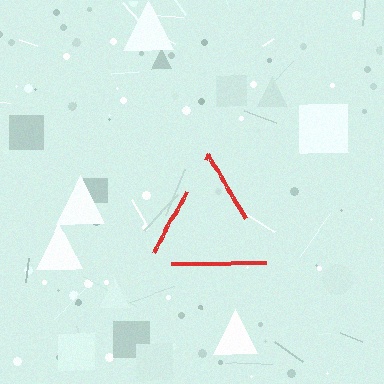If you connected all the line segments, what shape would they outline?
They would outline a triangle.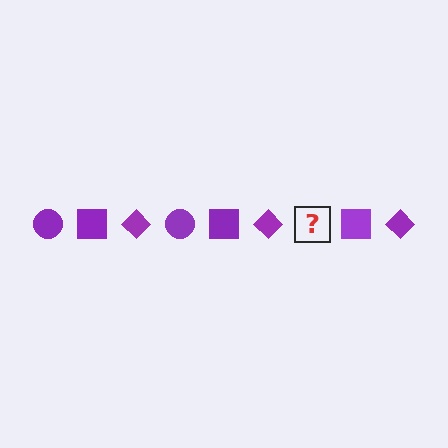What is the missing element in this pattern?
The missing element is a purple circle.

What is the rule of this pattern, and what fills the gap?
The rule is that the pattern cycles through circle, square, diamond shapes in purple. The gap should be filled with a purple circle.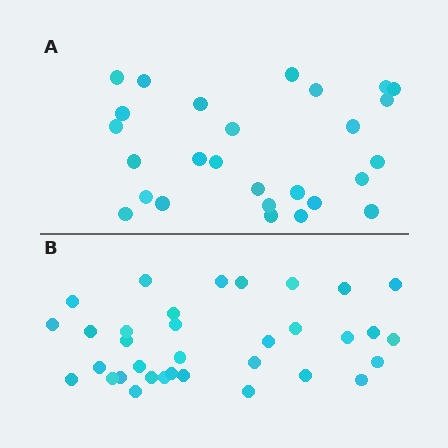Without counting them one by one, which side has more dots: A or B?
Region B (the bottom region) has more dots.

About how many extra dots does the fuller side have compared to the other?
Region B has roughly 8 or so more dots than region A.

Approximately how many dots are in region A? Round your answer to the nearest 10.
About 30 dots. (The exact count is 27, which rounds to 30.)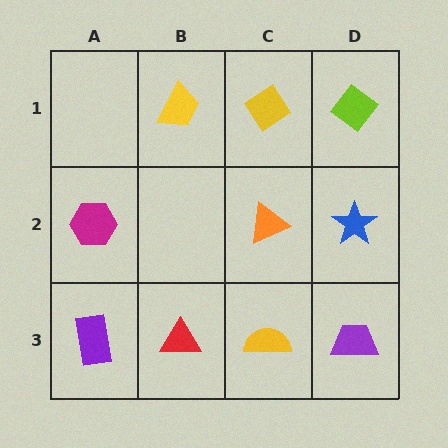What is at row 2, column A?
A magenta hexagon.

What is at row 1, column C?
A yellow diamond.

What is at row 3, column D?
A purple trapezoid.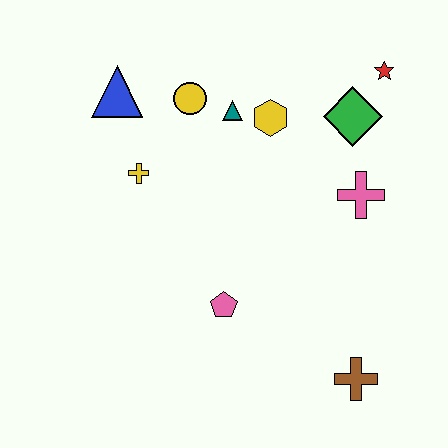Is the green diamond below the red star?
Yes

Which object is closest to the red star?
The green diamond is closest to the red star.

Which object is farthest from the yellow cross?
The brown cross is farthest from the yellow cross.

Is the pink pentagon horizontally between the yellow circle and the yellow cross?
No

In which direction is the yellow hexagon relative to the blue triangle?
The yellow hexagon is to the right of the blue triangle.